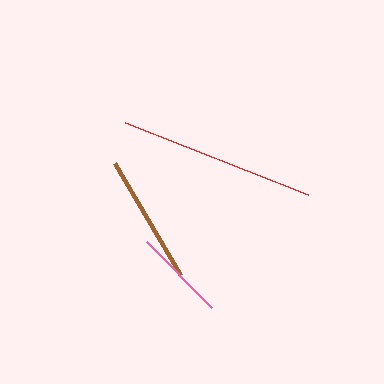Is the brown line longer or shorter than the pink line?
The brown line is longer than the pink line.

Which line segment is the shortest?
The pink line is the shortest at approximately 92 pixels.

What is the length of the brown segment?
The brown segment is approximately 130 pixels long.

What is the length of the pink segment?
The pink segment is approximately 92 pixels long.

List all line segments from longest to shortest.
From longest to shortest: red, brown, pink.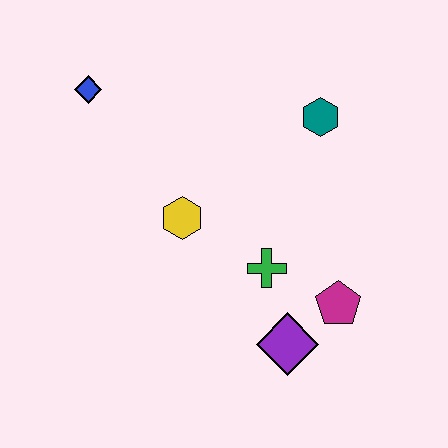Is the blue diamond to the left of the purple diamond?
Yes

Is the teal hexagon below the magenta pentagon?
No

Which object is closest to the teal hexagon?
The green cross is closest to the teal hexagon.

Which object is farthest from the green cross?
The blue diamond is farthest from the green cross.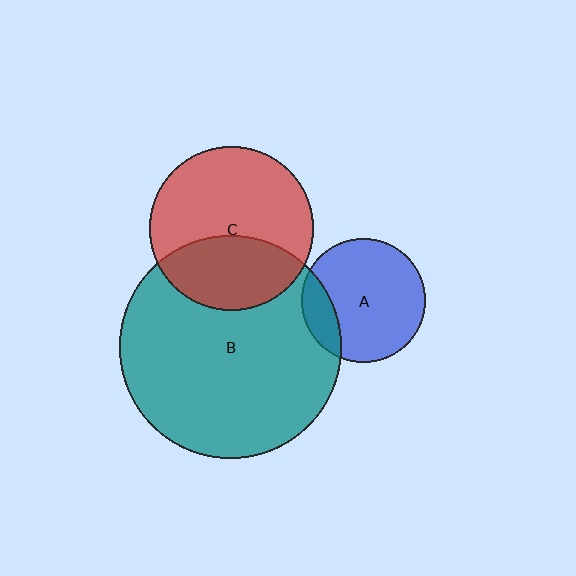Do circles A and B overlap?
Yes.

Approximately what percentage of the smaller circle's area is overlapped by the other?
Approximately 15%.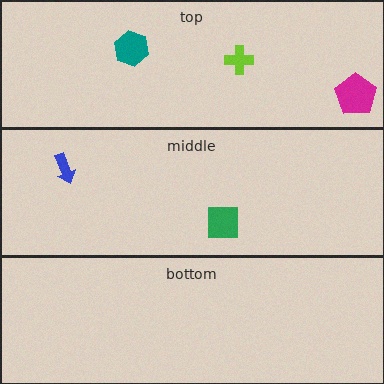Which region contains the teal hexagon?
The top region.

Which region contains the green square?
The middle region.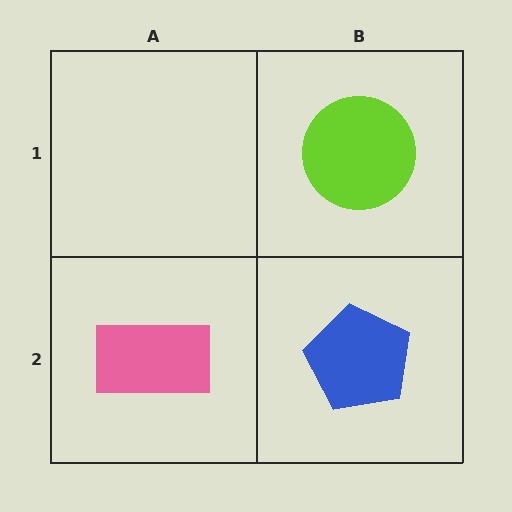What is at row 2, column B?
A blue pentagon.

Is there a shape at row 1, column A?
No, that cell is empty.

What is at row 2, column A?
A pink rectangle.